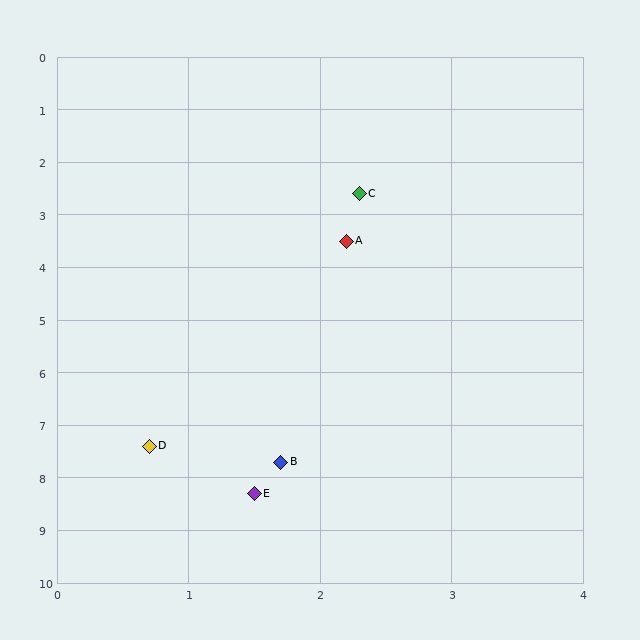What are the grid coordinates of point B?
Point B is at approximately (1.7, 7.7).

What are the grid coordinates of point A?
Point A is at approximately (2.2, 3.5).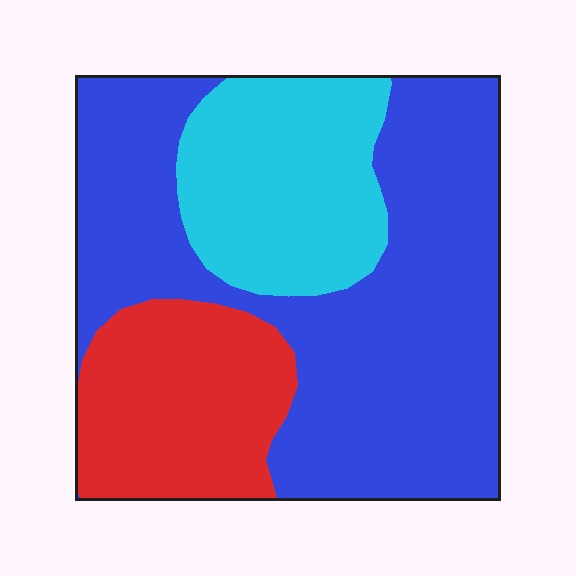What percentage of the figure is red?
Red takes up about one fifth (1/5) of the figure.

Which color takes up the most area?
Blue, at roughly 55%.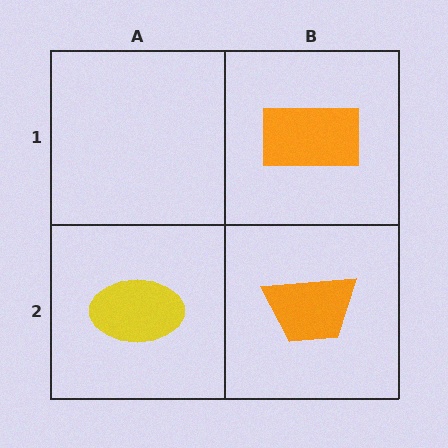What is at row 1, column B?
An orange rectangle.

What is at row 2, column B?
An orange trapezoid.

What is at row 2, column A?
A yellow ellipse.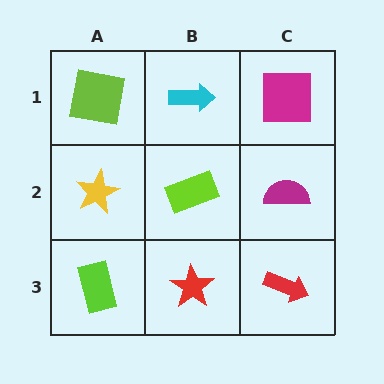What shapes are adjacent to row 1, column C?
A magenta semicircle (row 2, column C), a cyan arrow (row 1, column B).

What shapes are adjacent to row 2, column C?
A magenta square (row 1, column C), a red arrow (row 3, column C), a lime rectangle (row 2, column B).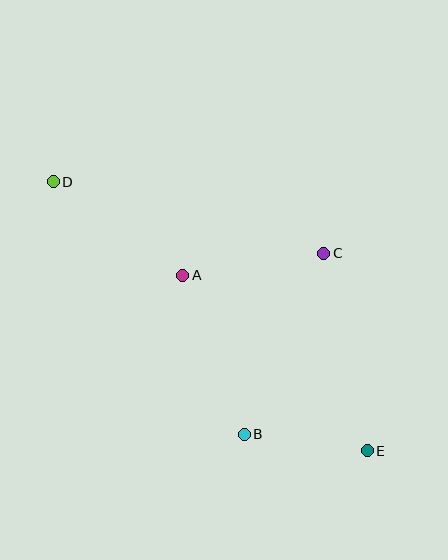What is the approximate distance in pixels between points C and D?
The distance between C and D is approximately 280 pixels.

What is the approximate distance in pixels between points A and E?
The distance between A and E is approximately 254 pixels.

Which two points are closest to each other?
Points B and E are closest to each other.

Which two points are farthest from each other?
Points D and E are farthest from each other.